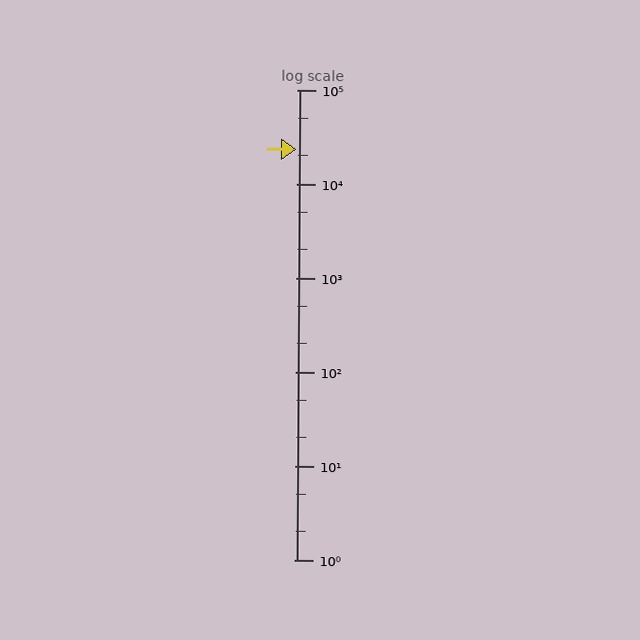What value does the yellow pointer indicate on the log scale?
The pointer indicates approximately 23000.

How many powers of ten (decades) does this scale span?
The scale spans 5 decades, from 1 to 100000.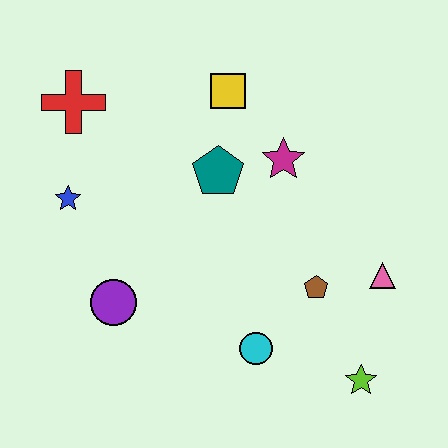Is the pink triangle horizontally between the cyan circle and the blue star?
No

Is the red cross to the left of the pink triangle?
Yes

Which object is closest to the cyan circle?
The brown pentagon is closest to the cyan circle.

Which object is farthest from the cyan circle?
The red cross is farthest from the cyan circle.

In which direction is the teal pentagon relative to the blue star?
The teal pentagon is to the right of the blue star.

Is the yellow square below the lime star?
No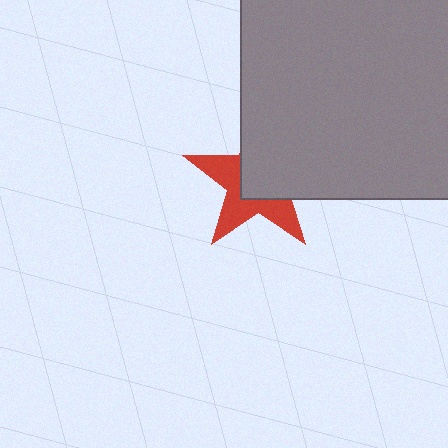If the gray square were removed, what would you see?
You would see the complete red star.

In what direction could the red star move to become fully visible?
The red star could move toward the lower-left. That would shift it out from behind the gray square entirely.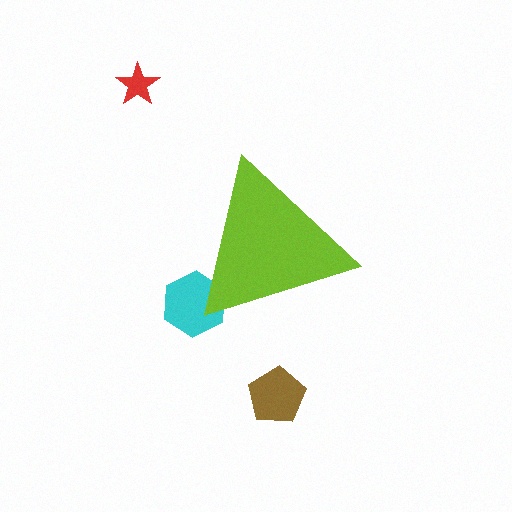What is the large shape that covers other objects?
A lime triangle.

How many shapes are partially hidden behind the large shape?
1 shape is partially hidden.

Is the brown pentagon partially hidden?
No, the brown pentagon is fully visible.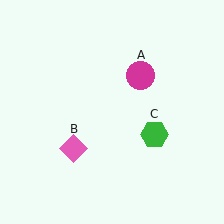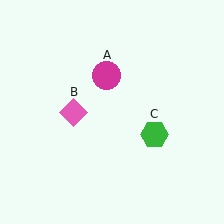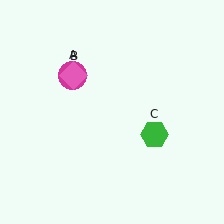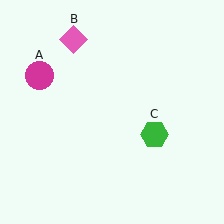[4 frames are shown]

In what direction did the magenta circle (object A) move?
The magenta circle (object A) moved left.